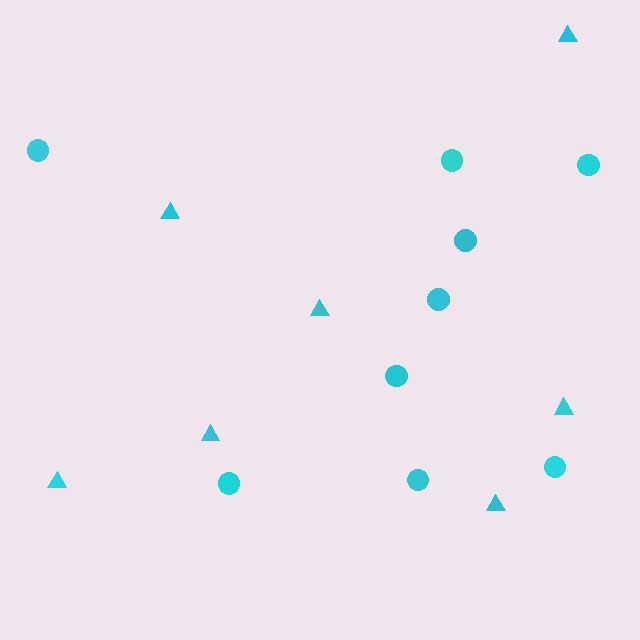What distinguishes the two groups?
There are 2 groups: one group of circles (9) and one group of triangles (7).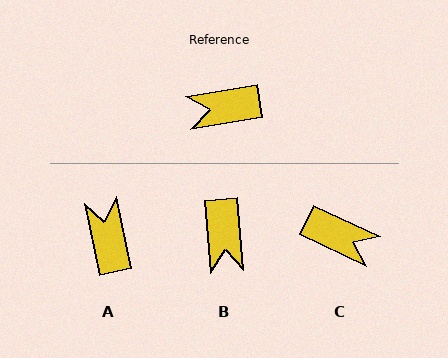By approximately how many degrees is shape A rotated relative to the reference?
Approximately 87 degrees clockwise.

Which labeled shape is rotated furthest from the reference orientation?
C, about 145 degrees away.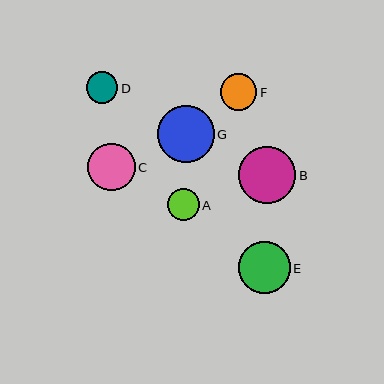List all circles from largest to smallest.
From largest to smallest: G, B, E, C, F, A, D.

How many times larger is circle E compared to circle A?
Circle E is approximately 1.6 times the size of circle A.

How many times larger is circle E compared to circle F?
Circle E is approximately 1.4 times the size of circle F.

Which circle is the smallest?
Circle D is the smallest with a size of approximately 31 pixels.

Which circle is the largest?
Circle G is the largest with a size of approximately 57 pixels.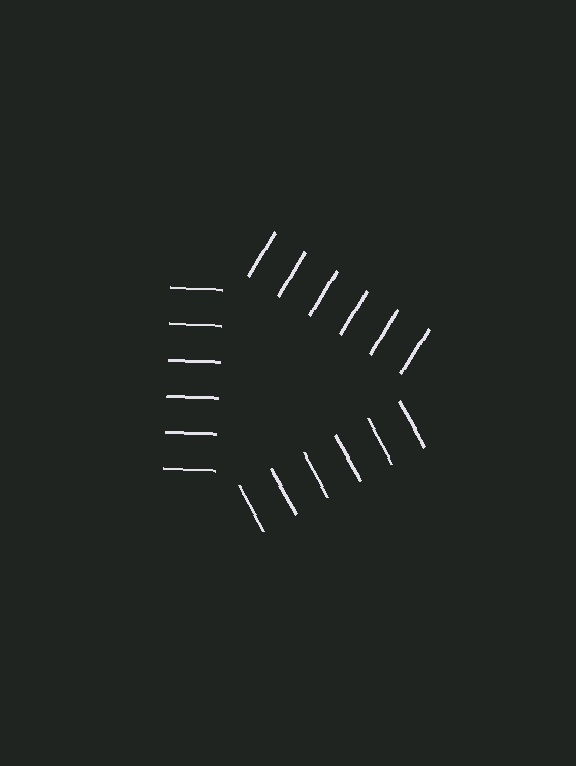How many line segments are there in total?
18 — 6 along each of the 3 edges.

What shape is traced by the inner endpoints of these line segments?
An illusory triangle — the line segments terminate on its edges but no continuous stroke is drawn.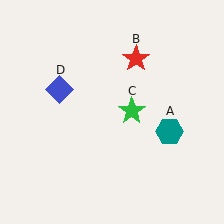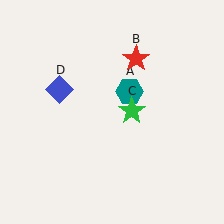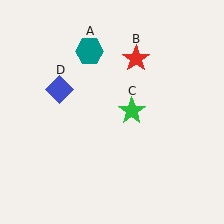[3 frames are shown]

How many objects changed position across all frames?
1 object changed position: teal hexagon (object A).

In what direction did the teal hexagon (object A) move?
The teal hexagon (object A) moved up and to the left.